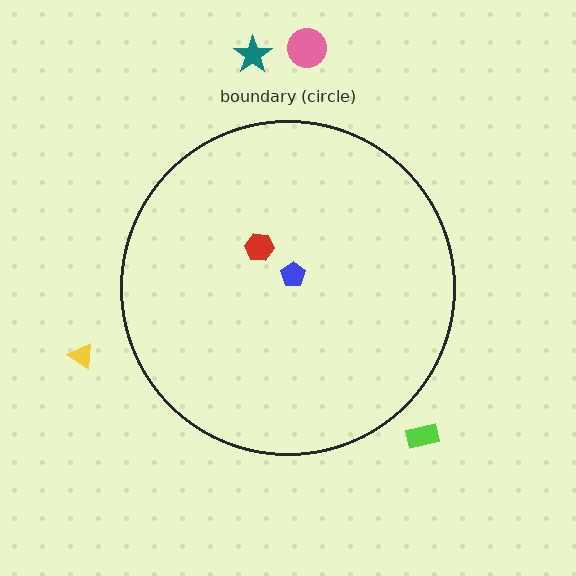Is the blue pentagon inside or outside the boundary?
Inside.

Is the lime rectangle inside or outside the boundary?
Outside.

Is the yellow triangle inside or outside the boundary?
Outside.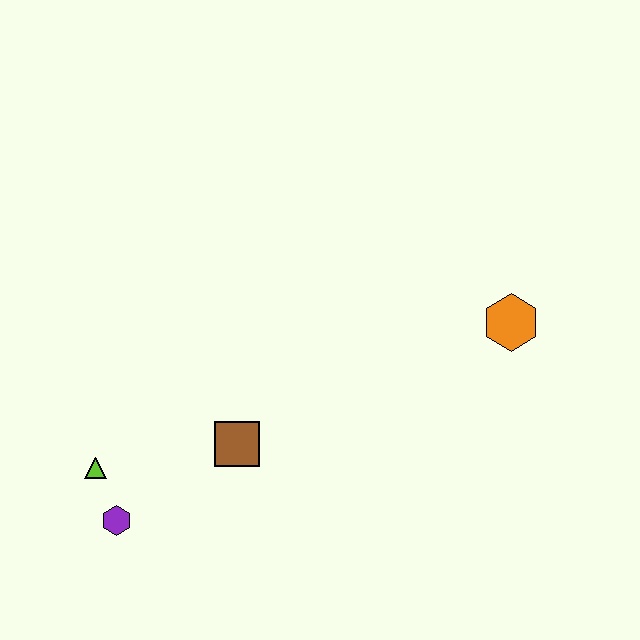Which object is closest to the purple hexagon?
The lime triangle is closest to the purple hexagon.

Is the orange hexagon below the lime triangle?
No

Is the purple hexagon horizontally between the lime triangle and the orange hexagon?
Yes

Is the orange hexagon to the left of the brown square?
No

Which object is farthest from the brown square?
The orange hexagon is farthest from the brown square.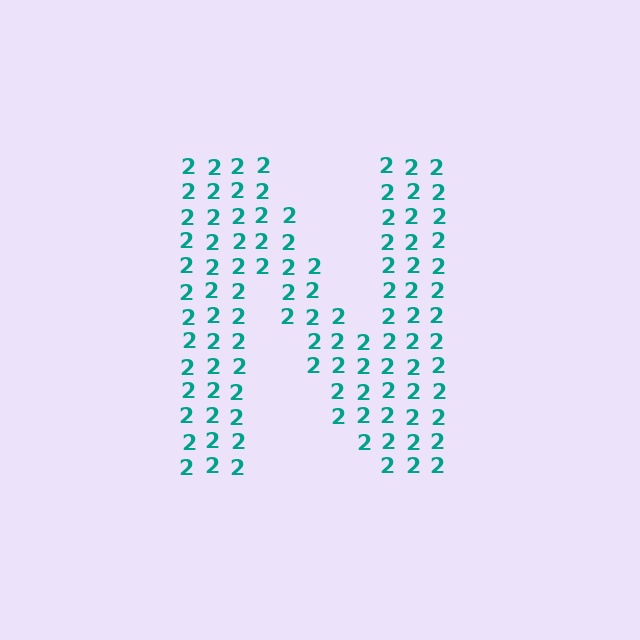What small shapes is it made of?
It is made of small digit 2's.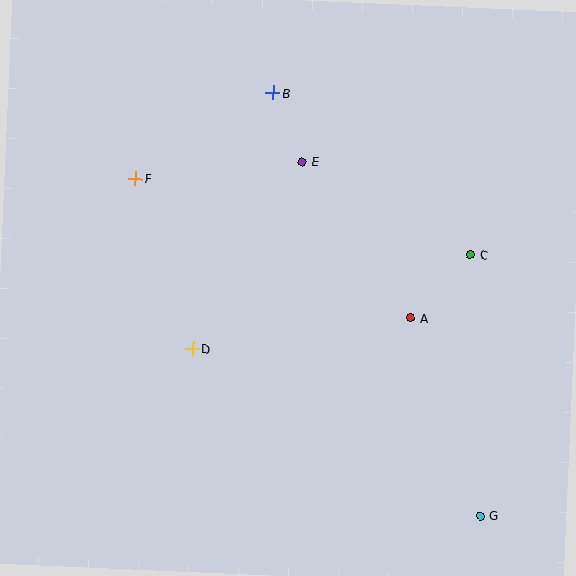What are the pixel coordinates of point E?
Point E is at (302, 162).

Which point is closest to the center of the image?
Point D at (192, 349) is closest to the center.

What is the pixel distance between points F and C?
The distance between F and C is 343 pixels.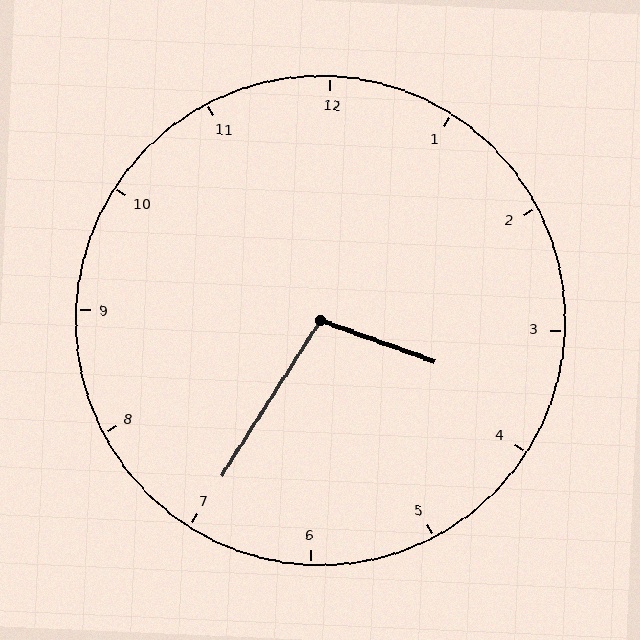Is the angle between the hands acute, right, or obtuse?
It is obtuse.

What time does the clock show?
3:35.